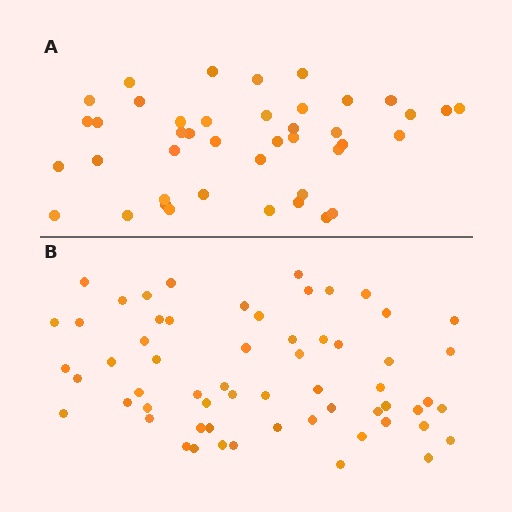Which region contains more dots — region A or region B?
Region B (the bottom region) has more dots.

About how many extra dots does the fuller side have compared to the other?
Region B has approximately 20 more dots than region A.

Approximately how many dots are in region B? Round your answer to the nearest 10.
About 60 dots.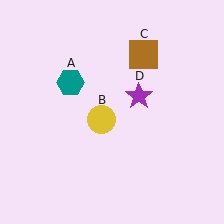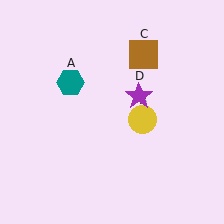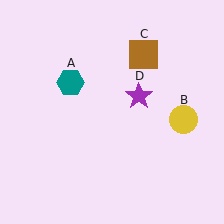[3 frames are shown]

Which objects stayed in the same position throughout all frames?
Teal hexagon (object A) and brown square (object C) and purple star (object D) remained stationary.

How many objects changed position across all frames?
1 object changed position: yellow circle (object B).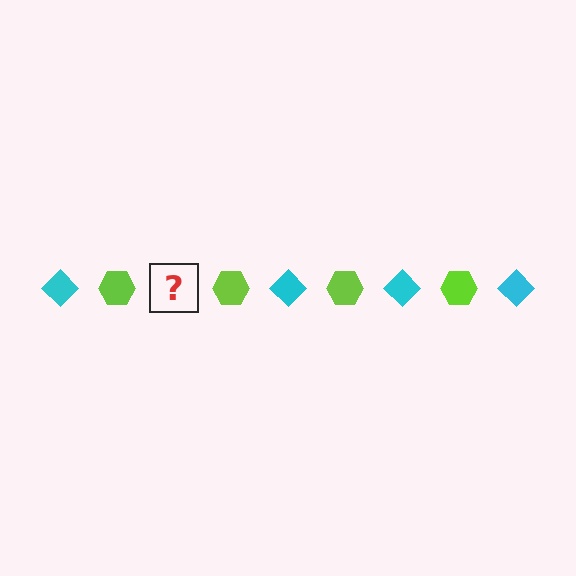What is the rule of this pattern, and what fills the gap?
The rule is that the pattern alternates between cyan diamond and lime hexagon. The gap should be filled with a cyan diamond.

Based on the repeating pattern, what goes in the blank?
The blank should be a cyan diamond.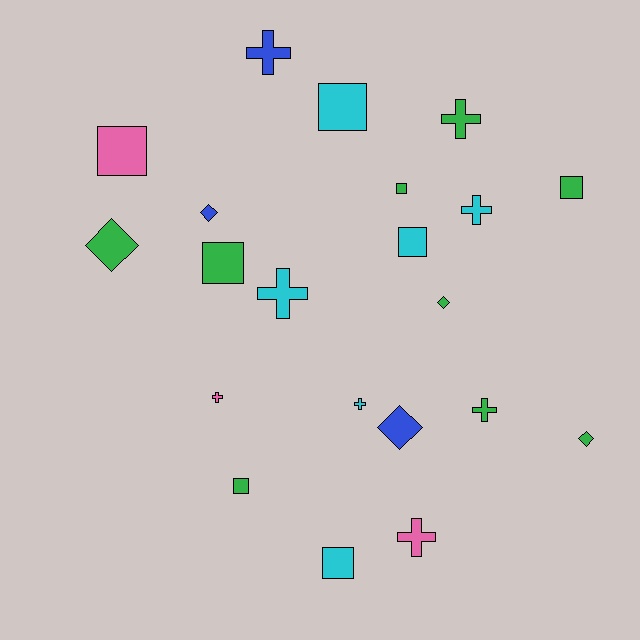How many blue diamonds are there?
There are 2 blue diamonds.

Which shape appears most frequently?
Cross, with 8 objects.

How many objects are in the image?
There are 21 objects.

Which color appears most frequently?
Green, with 9 objects.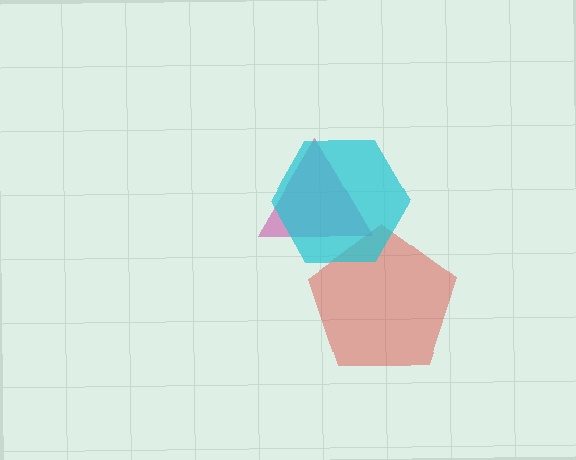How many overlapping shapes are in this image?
There are 3 overlapping shapes in the image.